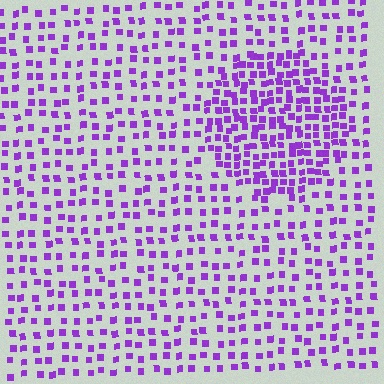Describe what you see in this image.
The image contains small purple elements arranged at two different densities. A circle-shaped region is visible where the elements are more densely packed than the surrounding area.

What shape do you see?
I see a circle.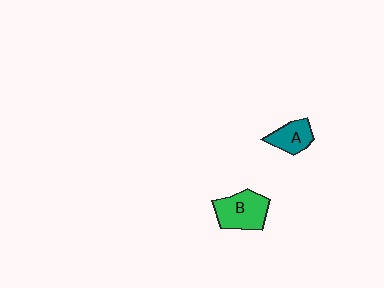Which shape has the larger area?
Shape B (green).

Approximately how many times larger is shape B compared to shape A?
Approximately 1.5 times.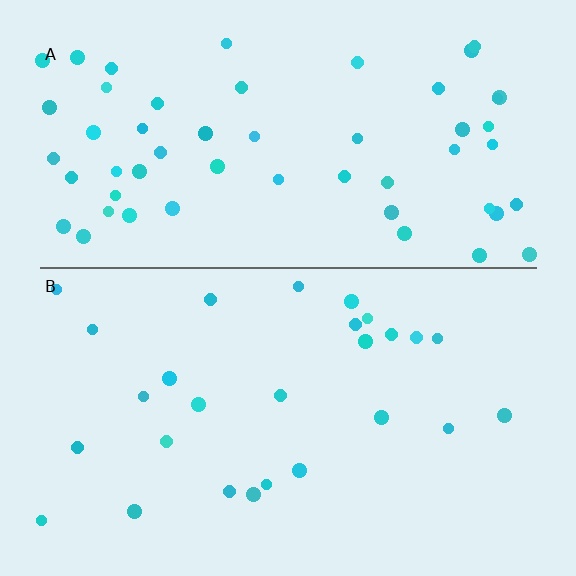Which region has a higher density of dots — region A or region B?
A (the top).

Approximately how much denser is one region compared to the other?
Approximately 2.1× — region A over region B.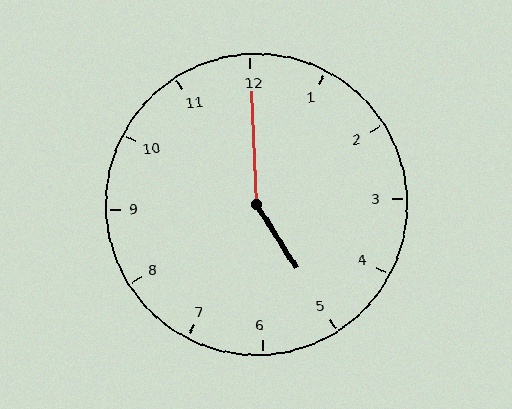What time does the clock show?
5:00.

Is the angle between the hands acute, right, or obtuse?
It is obtuse.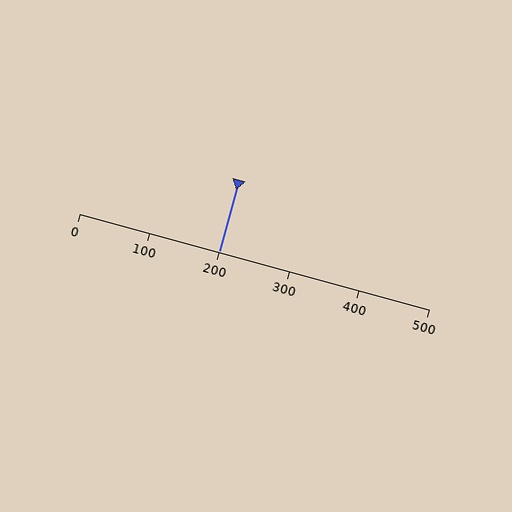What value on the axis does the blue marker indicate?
The marker indicates approximately 200.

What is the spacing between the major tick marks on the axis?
The major ticks are spaced 100 apart.